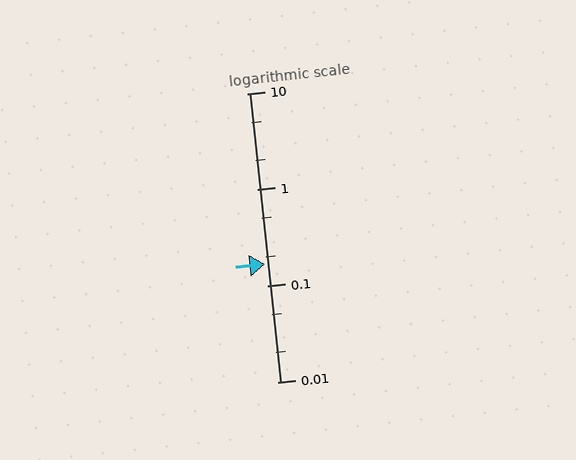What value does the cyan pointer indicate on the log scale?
The pointer indicates approximately 0.17.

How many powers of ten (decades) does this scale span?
The scale spans 3 decades, from 0.01 to 10.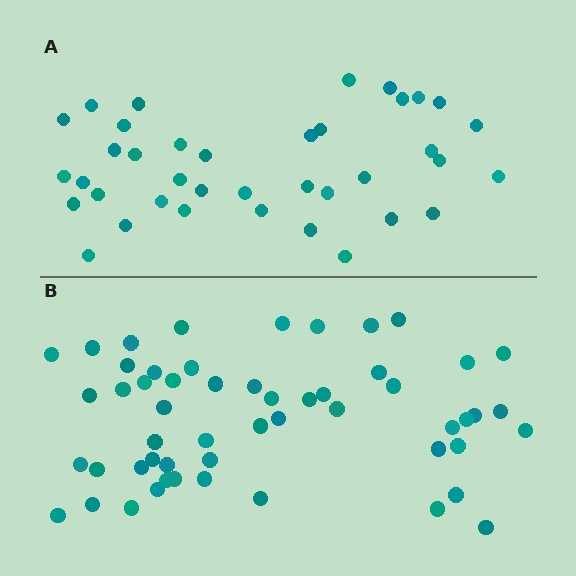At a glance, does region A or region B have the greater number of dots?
Region B (the bottom region) has more dots.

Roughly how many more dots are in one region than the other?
Region B has approximately 15 more dots than region A.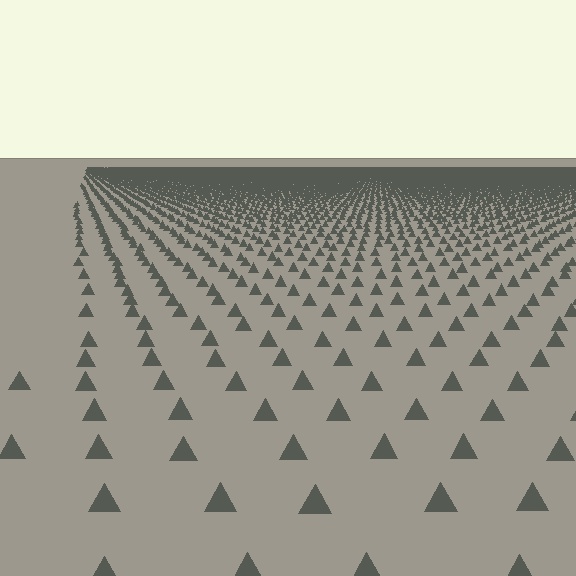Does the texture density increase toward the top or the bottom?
Density increases toward the top.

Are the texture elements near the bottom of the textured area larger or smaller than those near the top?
Larger. Near the bottom, elements are closer to the viewer and appear at a bigger on-screen size.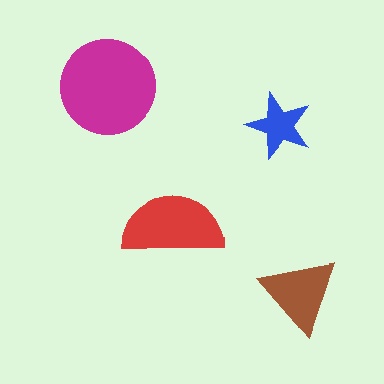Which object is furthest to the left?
The magenta circle is leftmost.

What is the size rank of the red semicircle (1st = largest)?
2nd.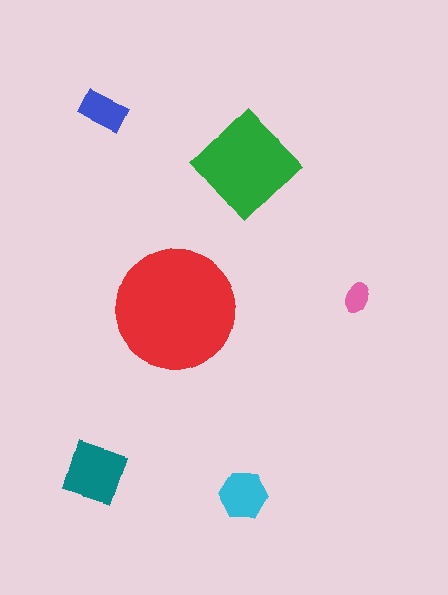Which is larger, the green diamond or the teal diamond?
The green diamond.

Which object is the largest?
The red circle.